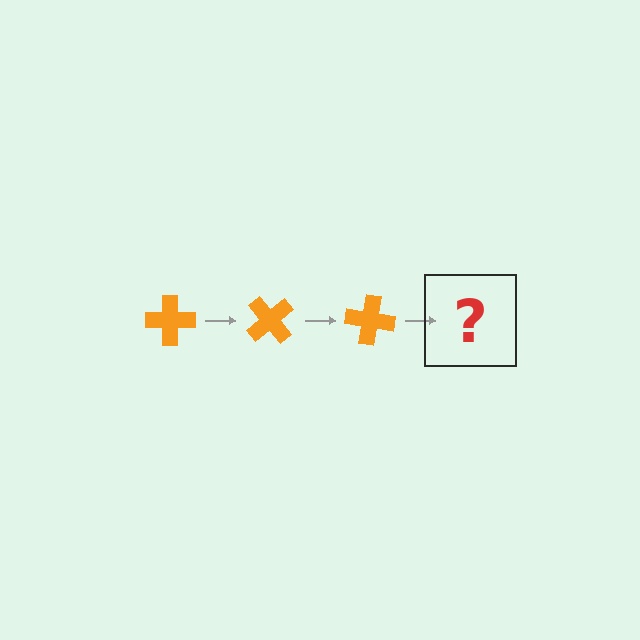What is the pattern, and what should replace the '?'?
The pattern is that the cross rotates 50 degrees each step. The '?' should be an orange cross rotated 150 degrees.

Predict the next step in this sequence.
The next step is an orange cross rotated 150 degrees.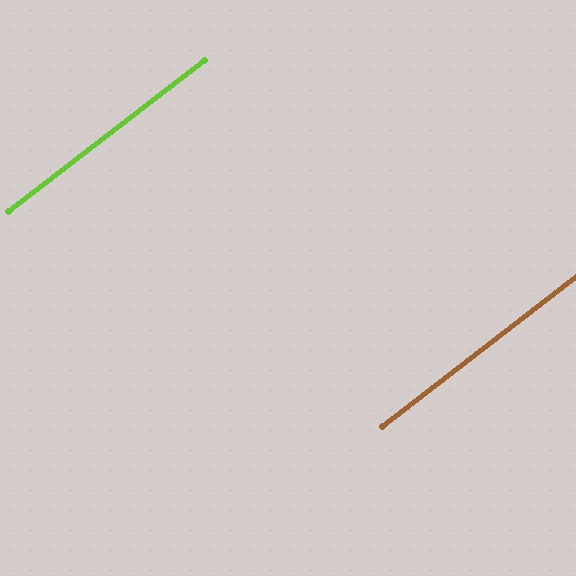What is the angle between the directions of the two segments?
Approximately 0 degrees.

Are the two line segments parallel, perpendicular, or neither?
Parallel — their directions differ by only 0.0°.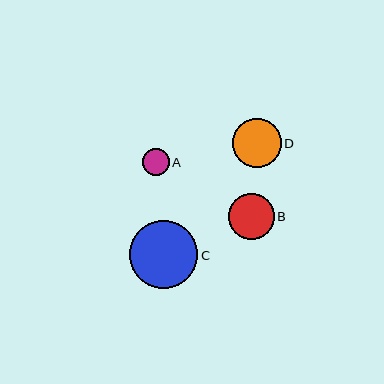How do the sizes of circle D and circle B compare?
Circle D and circle B are approximately the same size.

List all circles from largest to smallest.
From largest to smallest: C, D, B, A.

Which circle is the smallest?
Circle A is the smallest with a size of approximately 27 pixels.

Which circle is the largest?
Circle C is the largest with a size of approximately 68 pixels.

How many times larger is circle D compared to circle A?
Circle D is approximately 1.8 times the size of circle A.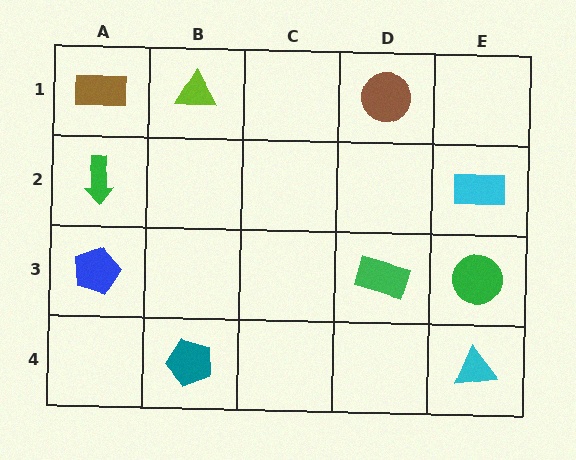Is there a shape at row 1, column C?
No, that cell is empty.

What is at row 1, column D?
A brown circle.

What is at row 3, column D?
A green rectangle.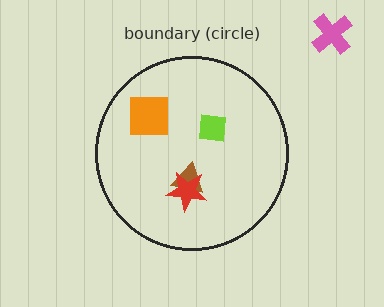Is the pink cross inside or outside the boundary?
Outside.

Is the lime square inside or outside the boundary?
Inside.